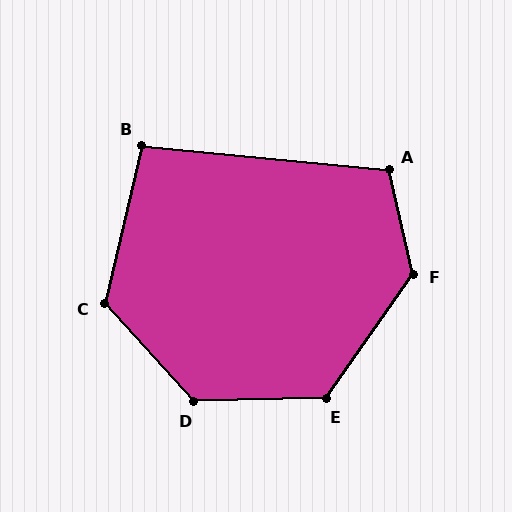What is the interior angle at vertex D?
Approximately 130 degrees (obtuse).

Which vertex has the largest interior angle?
F, at approximately 132 degrees.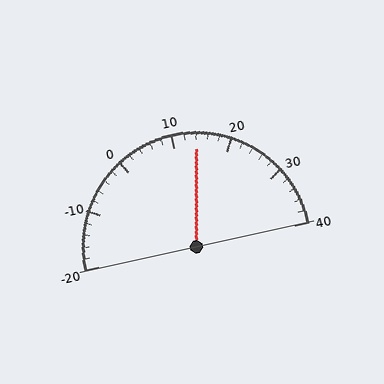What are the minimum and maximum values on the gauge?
The gauge ranges from -20 to 40.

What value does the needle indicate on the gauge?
The needle indicates approximately 14.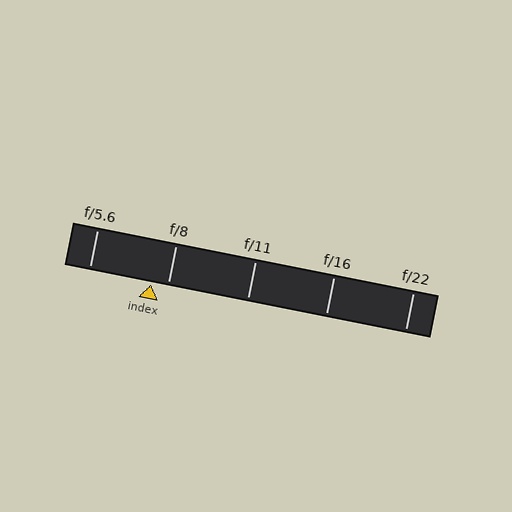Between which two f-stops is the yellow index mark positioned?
The index mark is between f/5.6 and f/8.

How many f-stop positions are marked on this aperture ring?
There are 5 f-stop positions marked.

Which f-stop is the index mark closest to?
The index mark is closest to f/8.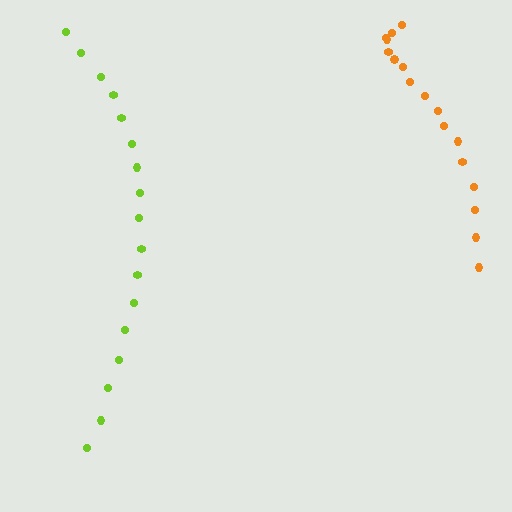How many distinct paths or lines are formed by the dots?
There are 2 distinct paths.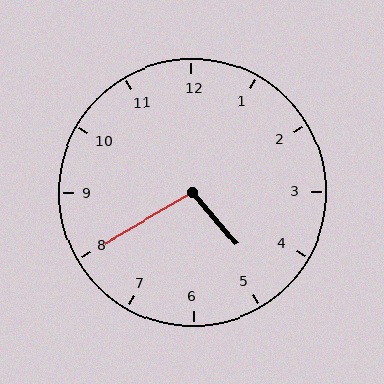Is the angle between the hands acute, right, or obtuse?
It is obtuse.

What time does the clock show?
4:40.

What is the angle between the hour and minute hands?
Approximately 100 degrees.